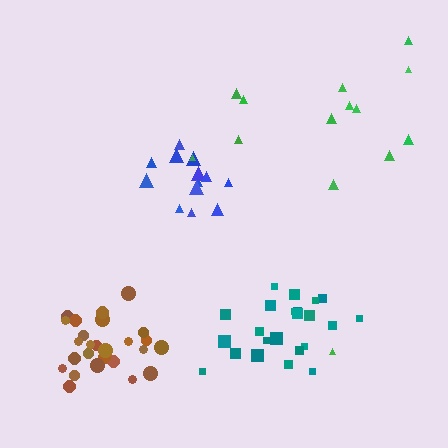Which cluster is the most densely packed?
Brown.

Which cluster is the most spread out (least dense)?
Green.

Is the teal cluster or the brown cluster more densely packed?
Brown.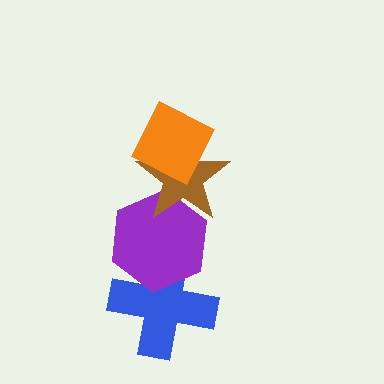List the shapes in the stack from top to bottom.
From top to bottom: the orange diamond, the brown star, the purple hexagon, the blue cross.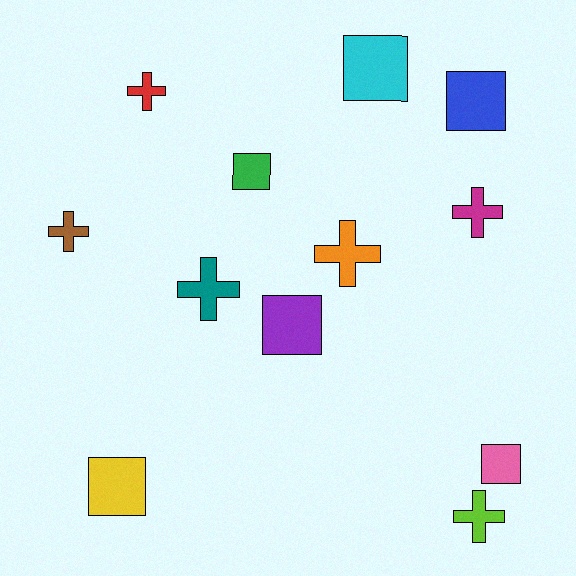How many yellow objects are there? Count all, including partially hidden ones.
There is 1 yellow object.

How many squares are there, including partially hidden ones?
There are 6 squares.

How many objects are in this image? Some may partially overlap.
There are 12 objects.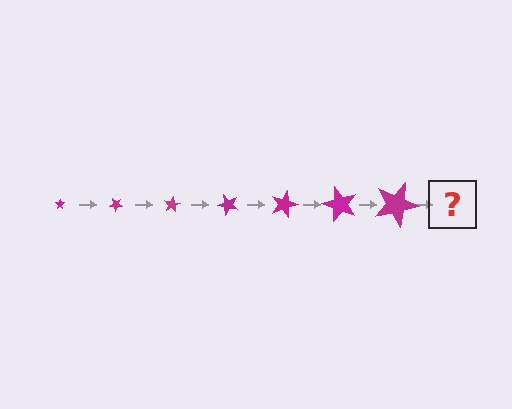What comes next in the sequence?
The next element should be a star, larger than the previous one and rotated 280 degrees from the start.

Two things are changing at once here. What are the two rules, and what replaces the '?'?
The two rules are that the star grows larger each step and it rotates 40 degrees each step. The '?' should be a star, larger than the previous one and rotated 280 degrees from the start.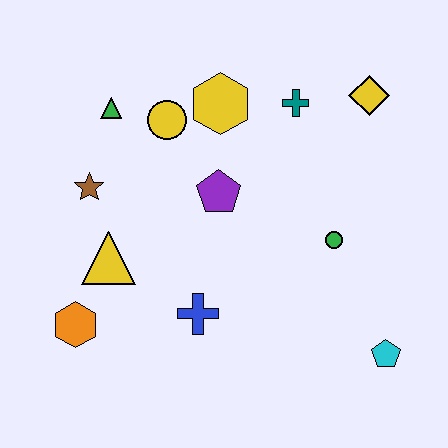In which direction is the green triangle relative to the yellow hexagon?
The green triangle is to the left of the yellow hexagon.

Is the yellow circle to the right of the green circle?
No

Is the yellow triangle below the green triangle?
Yes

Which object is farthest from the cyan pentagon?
The green triangle is farthest from the cyan pentagon.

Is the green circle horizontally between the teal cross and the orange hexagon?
No